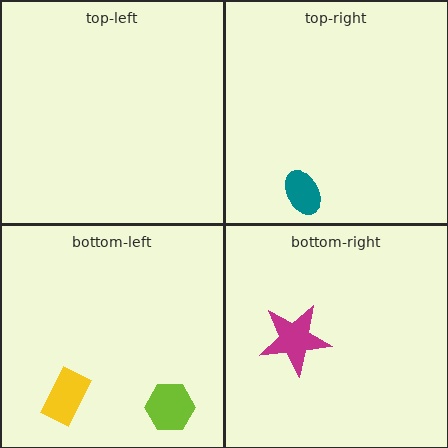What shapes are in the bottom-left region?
The lime hexagon, the yellow rectangle.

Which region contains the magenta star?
The bottom-right region.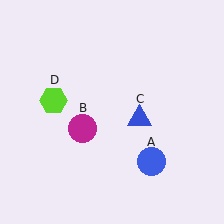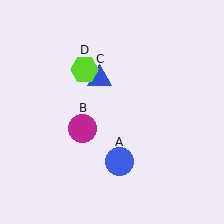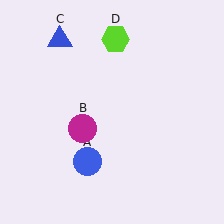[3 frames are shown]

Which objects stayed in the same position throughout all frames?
Magenta circle (object B) remained stationary.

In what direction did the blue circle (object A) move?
The blue circle (object A) moved left.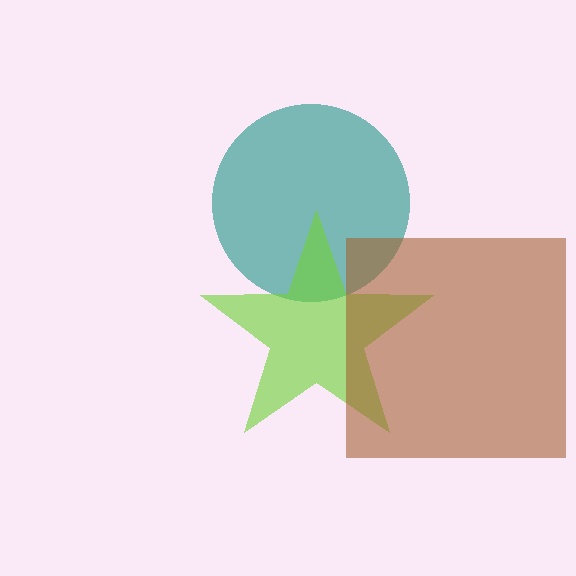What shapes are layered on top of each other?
The layered shapes are: a teal circle, a lime star, a brown square.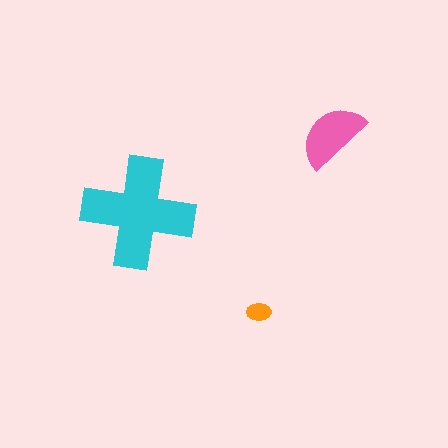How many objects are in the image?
There are 3 objects in the image.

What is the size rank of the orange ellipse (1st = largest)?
3rd.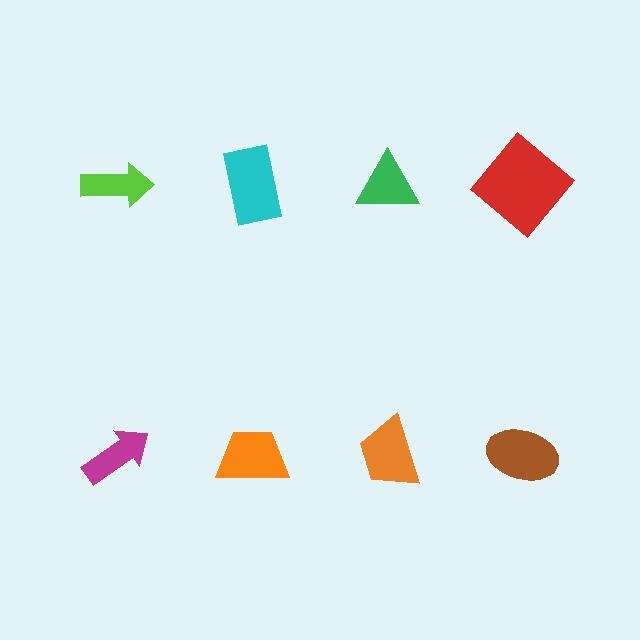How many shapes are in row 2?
4 shapes.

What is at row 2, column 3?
An orange trapezoid.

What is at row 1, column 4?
A red diamond.